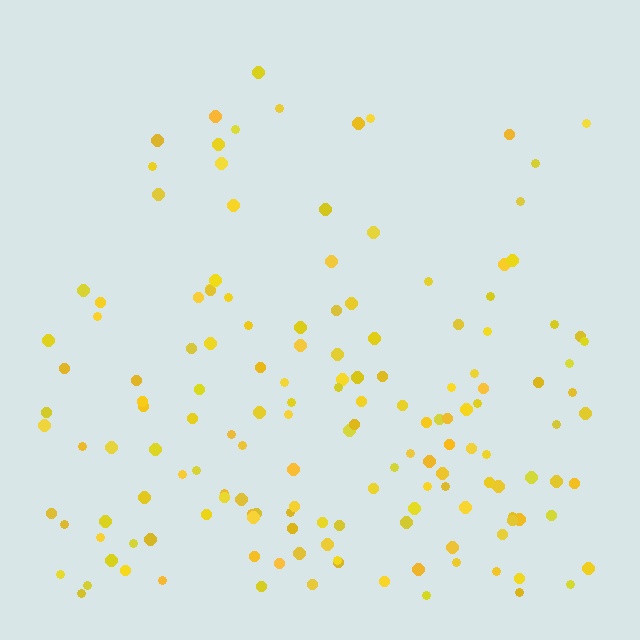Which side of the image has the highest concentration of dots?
The bottom.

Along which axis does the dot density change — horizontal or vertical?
Vertical.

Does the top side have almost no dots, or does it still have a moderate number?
Still a moderate number, just noticeably fewer than the bottom.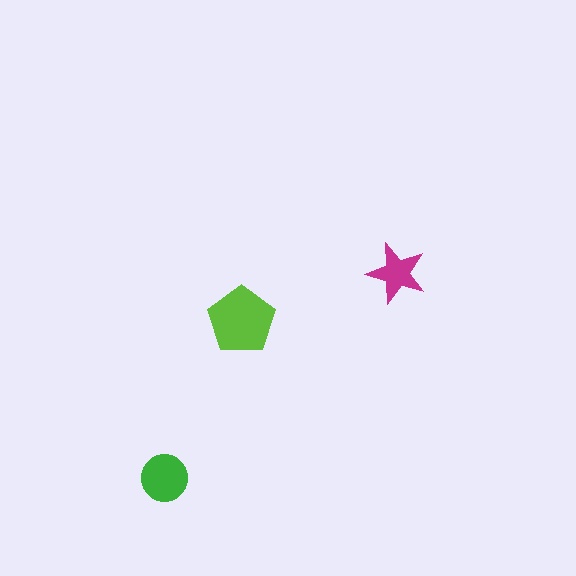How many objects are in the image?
There are 3 objects in the image.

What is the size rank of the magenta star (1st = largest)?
3rd.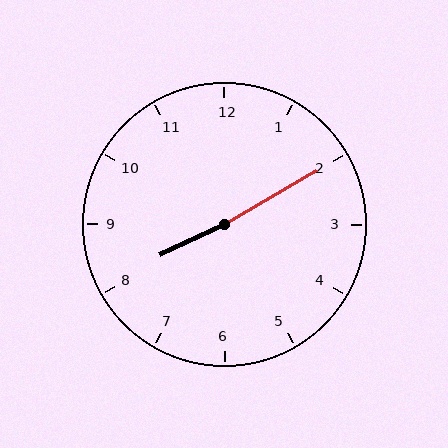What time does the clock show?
8:10.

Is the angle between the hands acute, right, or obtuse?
It is obtuse.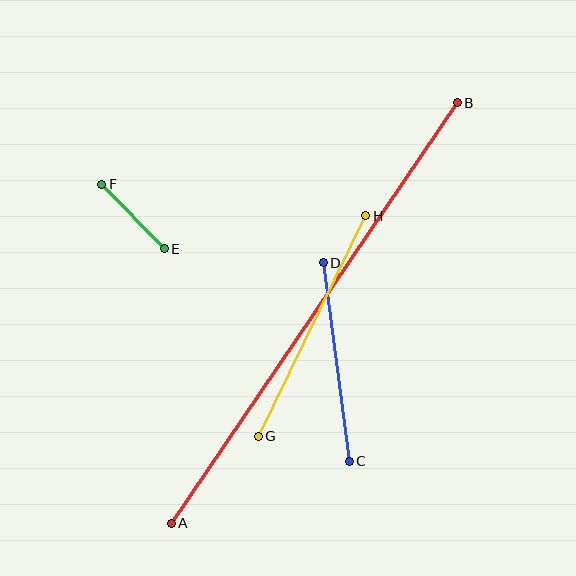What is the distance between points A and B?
The distance is approximately 508 pixels.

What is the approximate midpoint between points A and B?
The midpoint is at approximately (314, 313) pixels.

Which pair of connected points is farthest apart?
Points A and B are farthest apart.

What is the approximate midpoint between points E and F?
The midpoint is at approximately (133, 217) pixels.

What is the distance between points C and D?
The distance is approximately 200 pixels.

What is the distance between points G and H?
The distance is approximately 245 pixels.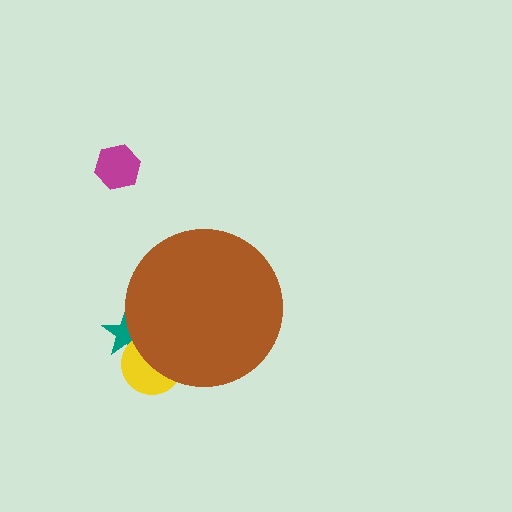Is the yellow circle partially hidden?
Yes, the yellow circle is partially hidden behind the brown circle.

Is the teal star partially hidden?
Yes, the teal star is partially hidden behind the brown circle.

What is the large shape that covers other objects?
A brown circle.